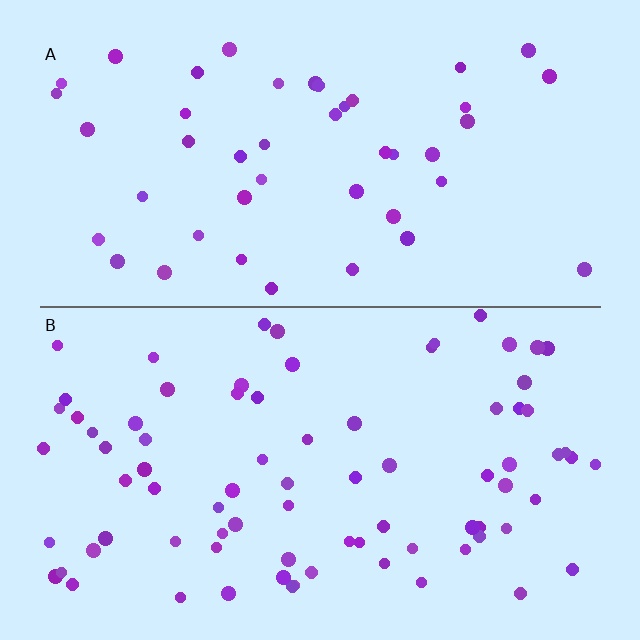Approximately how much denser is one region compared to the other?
Approximately 1.8× — region B over region A.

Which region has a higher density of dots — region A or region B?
B (the bottom).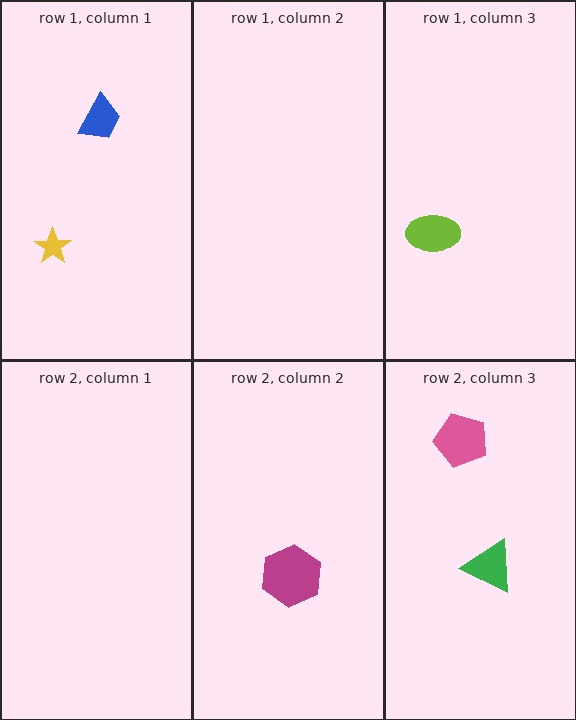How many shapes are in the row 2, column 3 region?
2.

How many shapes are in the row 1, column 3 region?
1.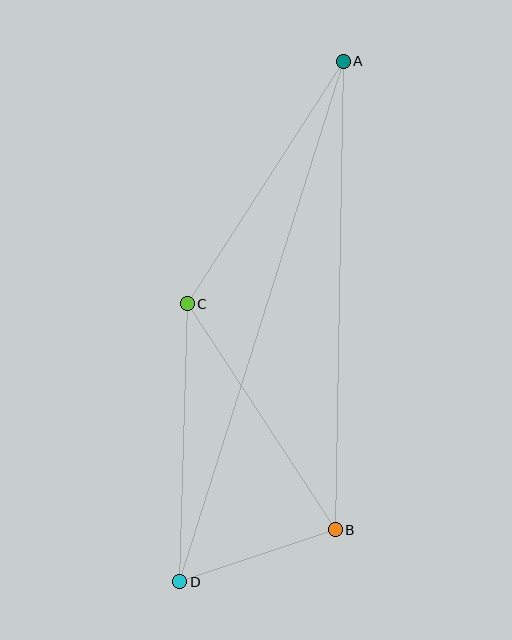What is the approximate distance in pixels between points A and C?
The distance between A and C is approximately 289 pixels.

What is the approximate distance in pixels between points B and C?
The distance between B and C is approximately 270 pixels.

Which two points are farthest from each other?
Points A and D are farthest from each other.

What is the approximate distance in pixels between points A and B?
The distance between A and B is approximately 468 pixels.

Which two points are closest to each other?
Points B and D are closest to each other.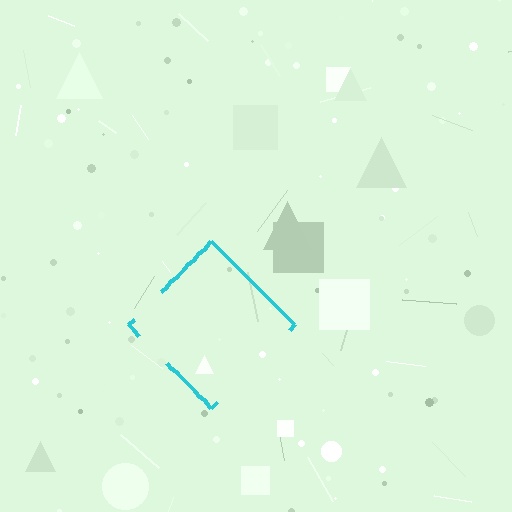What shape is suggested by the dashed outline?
The dashed outline suggests a diamond.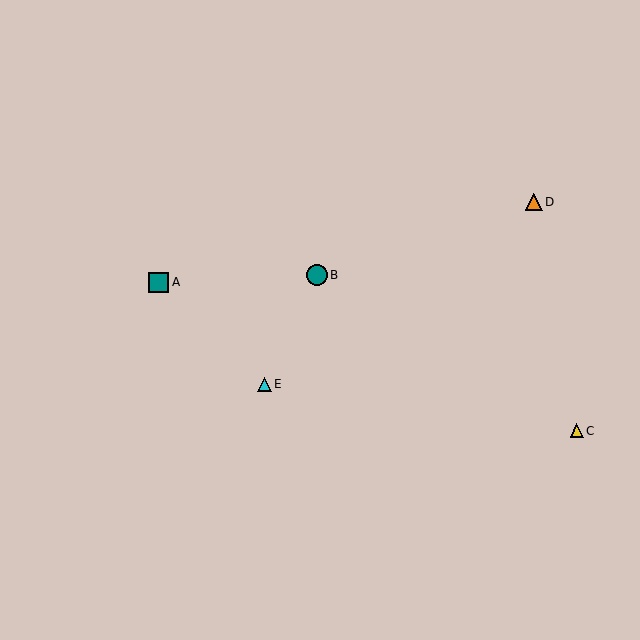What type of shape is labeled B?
Shape B is a teal circle.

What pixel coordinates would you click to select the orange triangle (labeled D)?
Click at (534, 202) to select the orange triangle D.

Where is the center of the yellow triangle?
The center of the yellow triangle is at (577, 431).